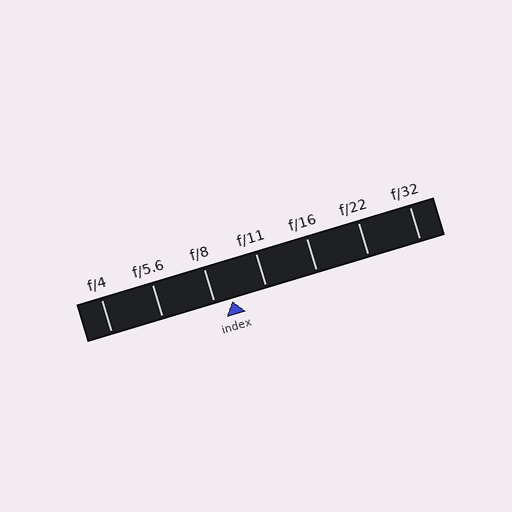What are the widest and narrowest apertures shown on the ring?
The widest aperture shown is f/4 and the narrowest is f/32.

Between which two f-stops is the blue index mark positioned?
The index mark is between f/8 and f/11.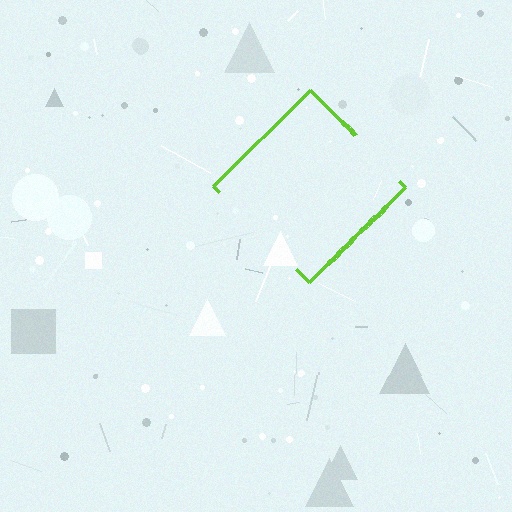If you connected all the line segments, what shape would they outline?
They would outline a diamond.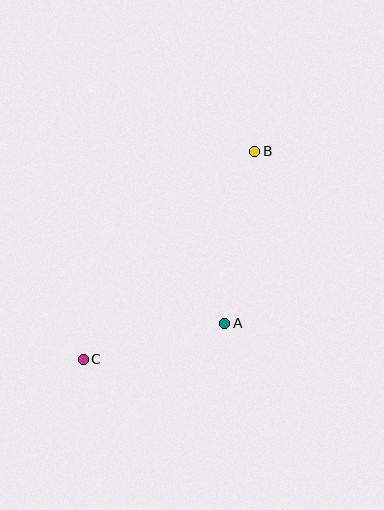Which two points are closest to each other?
Points A and C are closest to each other.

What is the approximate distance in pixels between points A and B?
The distance between A and B is approximately 174 pixels.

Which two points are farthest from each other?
Points B and C are farthest from each other.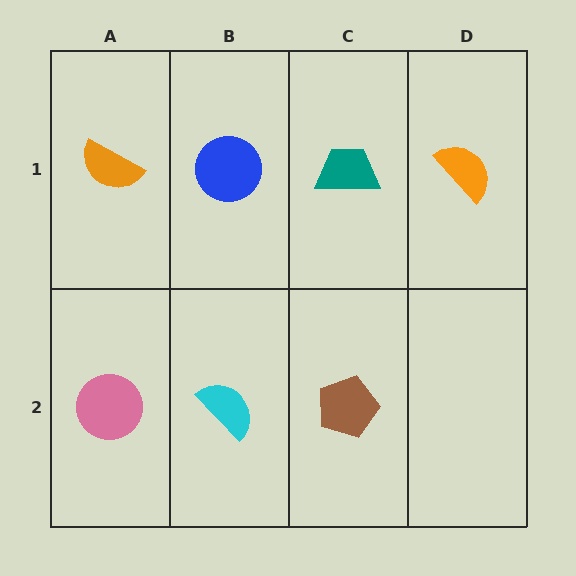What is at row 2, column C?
A brown pentagon.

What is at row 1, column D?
An orange semicircle.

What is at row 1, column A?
An orange semicircle.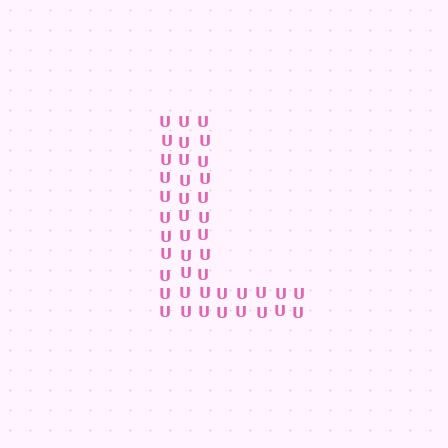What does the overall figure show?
The overall figure shows the letter L.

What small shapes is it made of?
It is made of small letter U's.